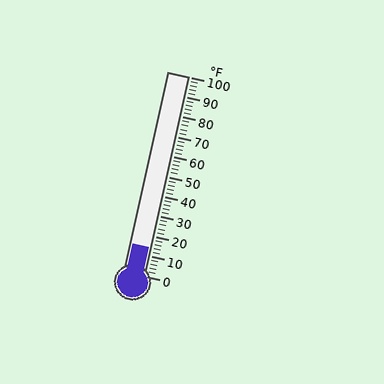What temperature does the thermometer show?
The thermometer shows approximately 14°F.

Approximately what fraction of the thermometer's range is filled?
The thermometer is filled to approximately 15% of its range.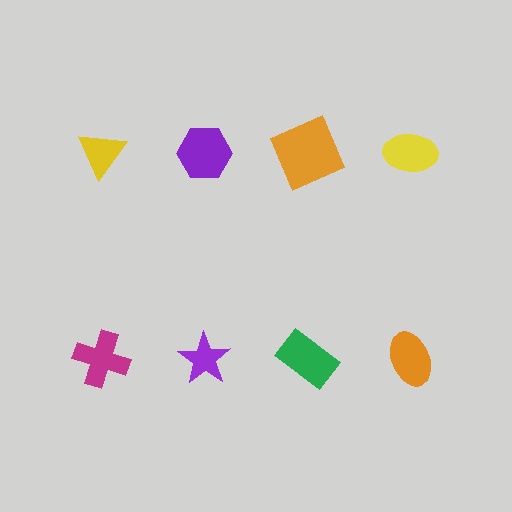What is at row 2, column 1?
A magenta cross.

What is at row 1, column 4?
A yellow ellipse.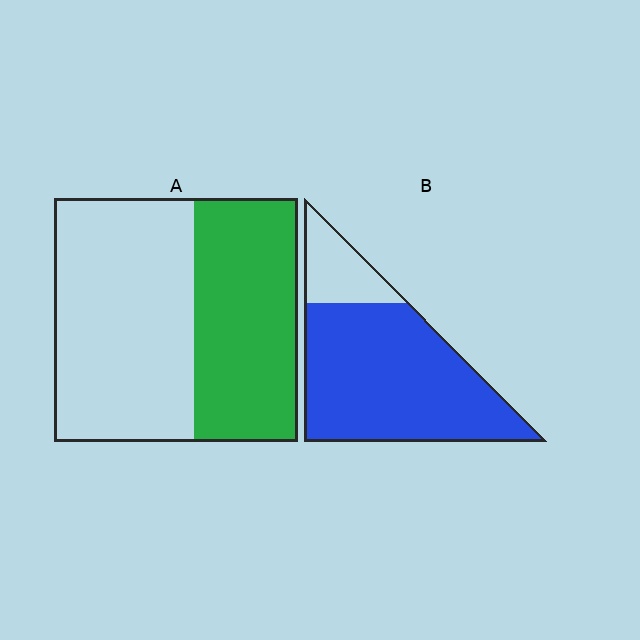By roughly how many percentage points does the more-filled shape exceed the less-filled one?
By roughly 40 percentage points (B over A).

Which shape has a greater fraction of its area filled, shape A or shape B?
Shape B.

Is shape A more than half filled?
No.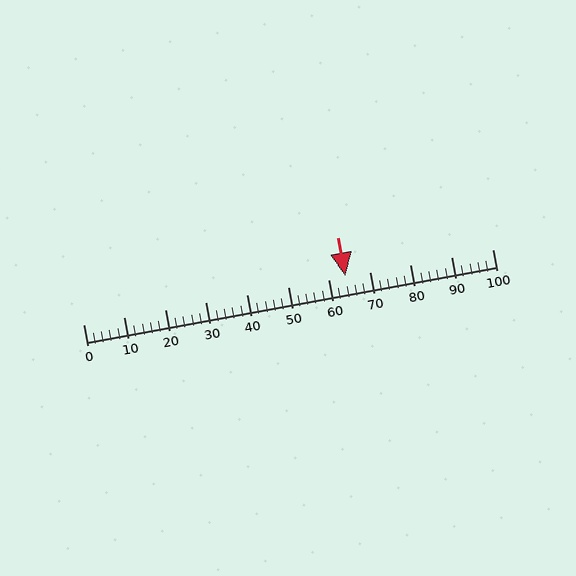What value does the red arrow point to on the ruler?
The red arrow points to approximately 64.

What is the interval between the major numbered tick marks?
The major tick marks are spaced 10 units apart.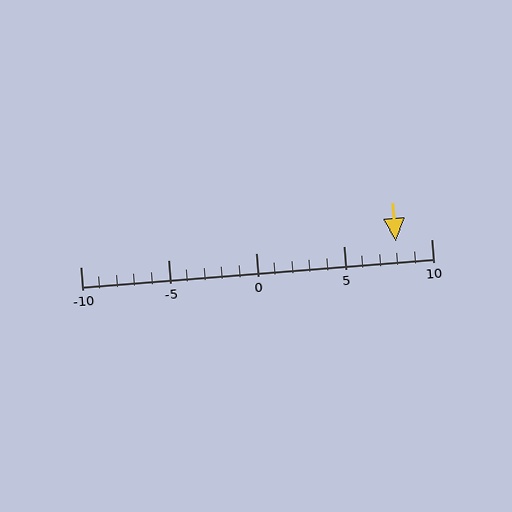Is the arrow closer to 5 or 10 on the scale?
The arrow is closer to 10.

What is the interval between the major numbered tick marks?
The major tick marks are spaced 5 units apart.